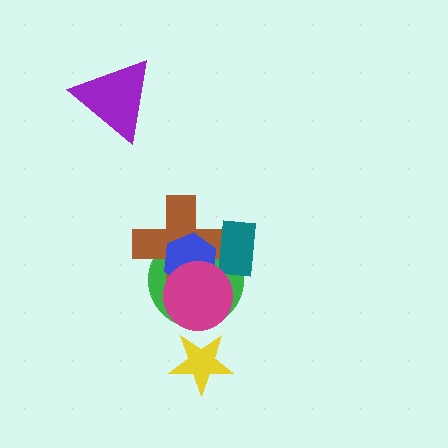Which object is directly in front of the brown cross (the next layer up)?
The blue hexagon is directly in front of the brown cross.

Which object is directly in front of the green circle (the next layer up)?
The brown cross is directly in front of the green circle.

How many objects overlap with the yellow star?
0 objects overlap with the yellow star.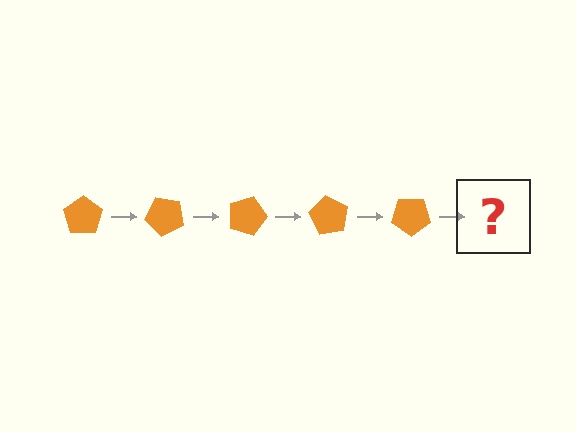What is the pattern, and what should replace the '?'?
The pattern is that the pentagon rotates 45 degrees each step. The '?' should be an orange pentagon rotated 225 degrees.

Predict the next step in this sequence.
The next step is an orange pentagon rotated 225 degrees.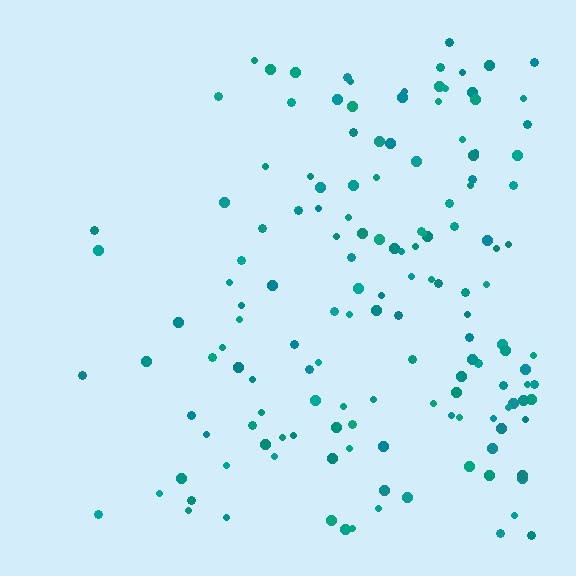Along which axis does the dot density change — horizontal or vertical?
Horizontal.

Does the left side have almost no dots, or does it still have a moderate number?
Still a moderate number, just noticeably fewer than the right.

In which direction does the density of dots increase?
From left to right, with the right side densest.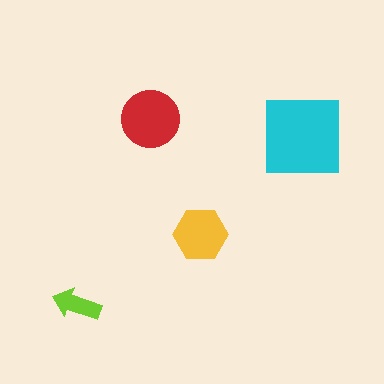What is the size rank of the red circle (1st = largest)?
2nd.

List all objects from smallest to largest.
The lime arrow, the yellow hexagon, the red circle, the cyan square.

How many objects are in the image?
There are 4 objects in the image.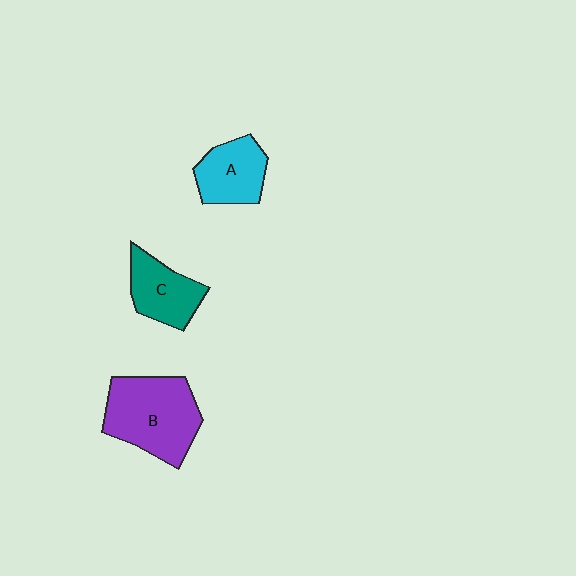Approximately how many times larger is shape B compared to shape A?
Approximately 1.6 times.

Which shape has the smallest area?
Shape C (teal).